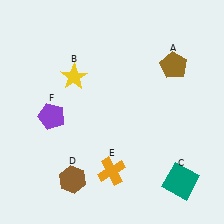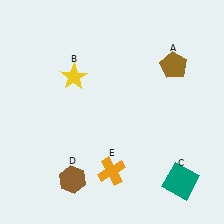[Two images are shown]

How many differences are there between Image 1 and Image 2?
There is 1 difference between the two images.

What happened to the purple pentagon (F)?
The purple pentagon (F) was removed in Image 2. It was in the bottom-left area of Image 1.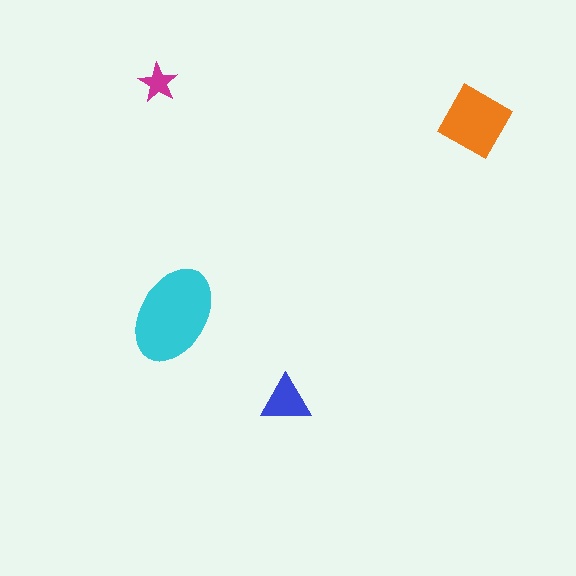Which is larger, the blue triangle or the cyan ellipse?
The cyan ellipse.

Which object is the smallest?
The magenta star.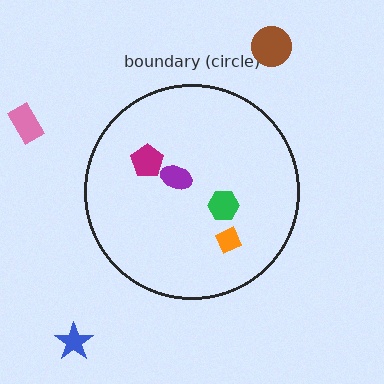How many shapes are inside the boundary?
4 inside, 3 outside.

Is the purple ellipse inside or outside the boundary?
Inside.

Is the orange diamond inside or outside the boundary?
Inside.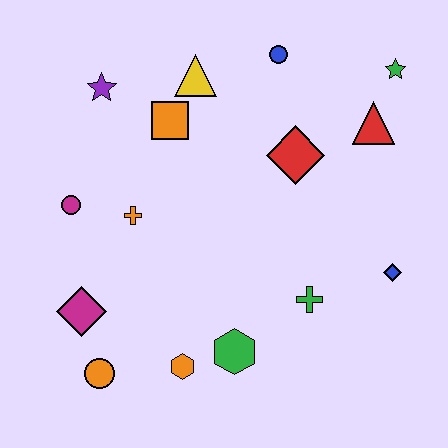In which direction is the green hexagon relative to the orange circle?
The green hexagon is to the right of the orange circle.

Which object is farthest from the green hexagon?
The green star is farthest from the green hexagon.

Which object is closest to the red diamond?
The red triangle is closest to the red diamond.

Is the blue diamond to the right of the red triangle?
Yes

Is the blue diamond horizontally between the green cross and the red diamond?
No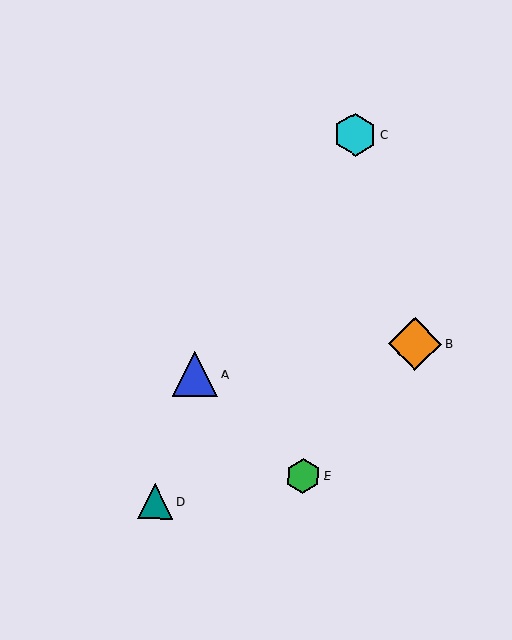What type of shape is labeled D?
Shape D is a teal triangle.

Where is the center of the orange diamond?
The center of the orange diamond is at (415, 344).